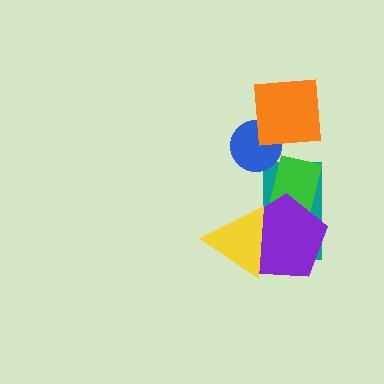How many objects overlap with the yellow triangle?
2 objects overlap with the yellow triangle.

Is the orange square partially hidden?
No, no other shape covers it.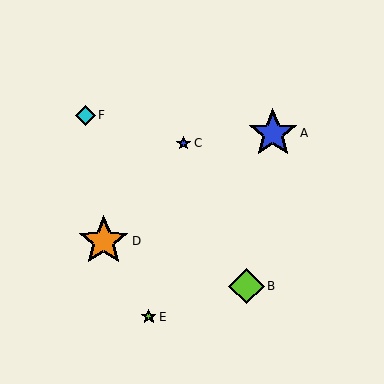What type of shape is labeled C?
Shape C is a blue star.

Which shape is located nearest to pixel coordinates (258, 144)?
The blue star (labeled A) at (273, 133) is nearest to that location.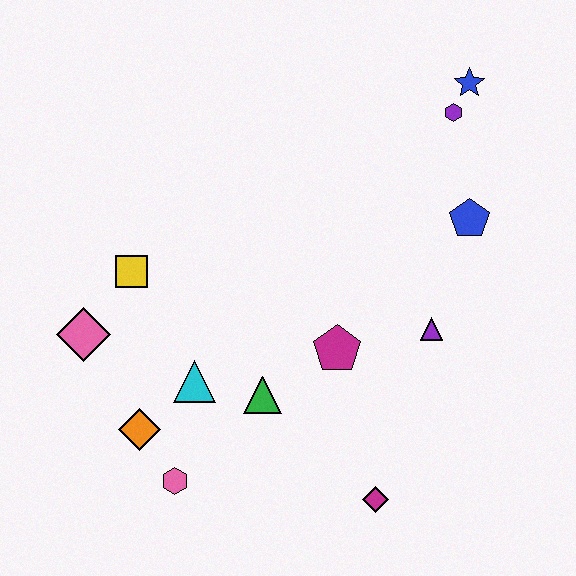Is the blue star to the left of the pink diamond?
No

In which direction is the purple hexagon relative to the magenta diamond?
The purple hexagon is above the magenta diamond.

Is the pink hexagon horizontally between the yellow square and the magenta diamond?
Yes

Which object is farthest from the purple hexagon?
The pink hexagon is farthest from the purple hexagon.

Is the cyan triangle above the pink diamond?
No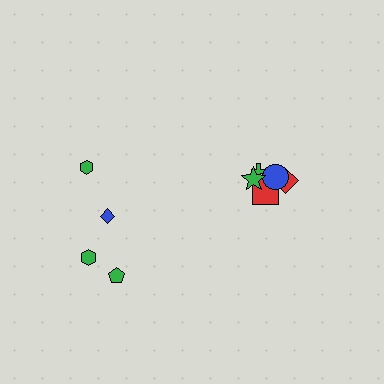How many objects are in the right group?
There are 6 objects.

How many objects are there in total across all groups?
There are 10 objects.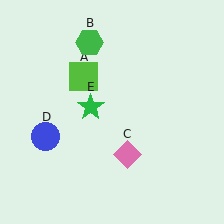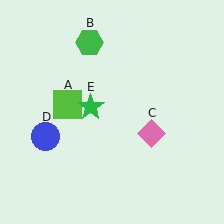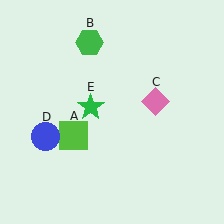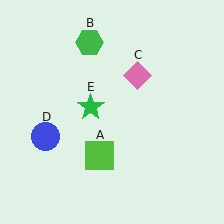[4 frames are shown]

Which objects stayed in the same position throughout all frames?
Green hexagon (object B) and blue circle (object D) and green star (object E) remained stationary.